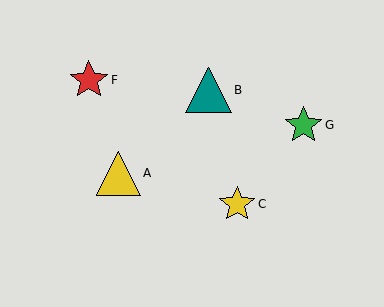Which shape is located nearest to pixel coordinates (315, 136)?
The green star (labeled G) at (303, 125) is nearest to that location.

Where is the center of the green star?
The center of the green star is at (303, 125).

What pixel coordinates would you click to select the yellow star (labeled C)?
Click at (237, 204) to select the yellow star C.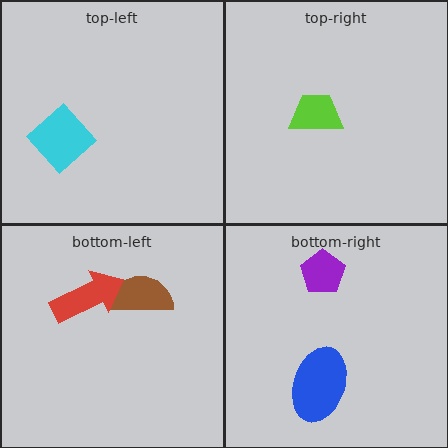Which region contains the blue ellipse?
The bottom-right region.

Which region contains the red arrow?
The bottom-left region.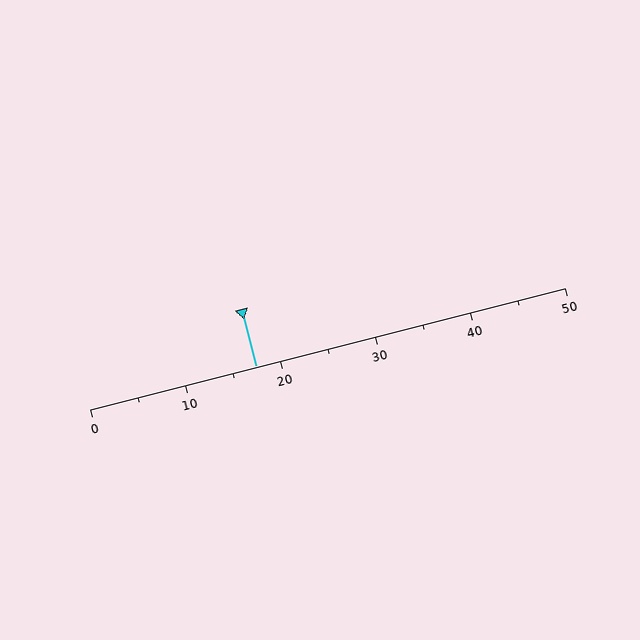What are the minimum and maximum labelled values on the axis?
The axis runs from 0 to 50.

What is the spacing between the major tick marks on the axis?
The major ticks are spaced 10 apart.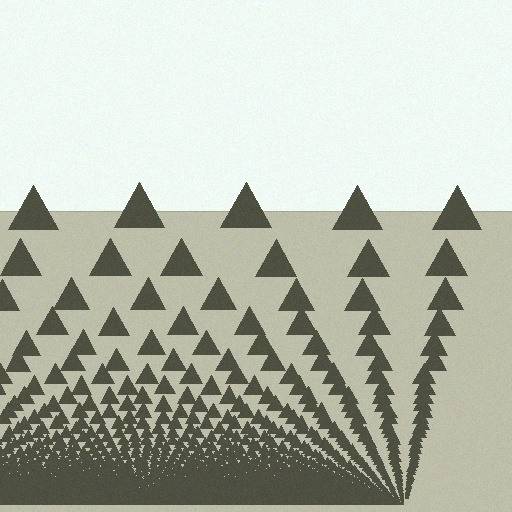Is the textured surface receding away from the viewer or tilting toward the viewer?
The surface appears to tilt toward the viewer. Texture elements get larger and sparser toward the top.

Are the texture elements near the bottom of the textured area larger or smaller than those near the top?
Smaller. The gradient is inverted — elements near the bottom are smaller and denser.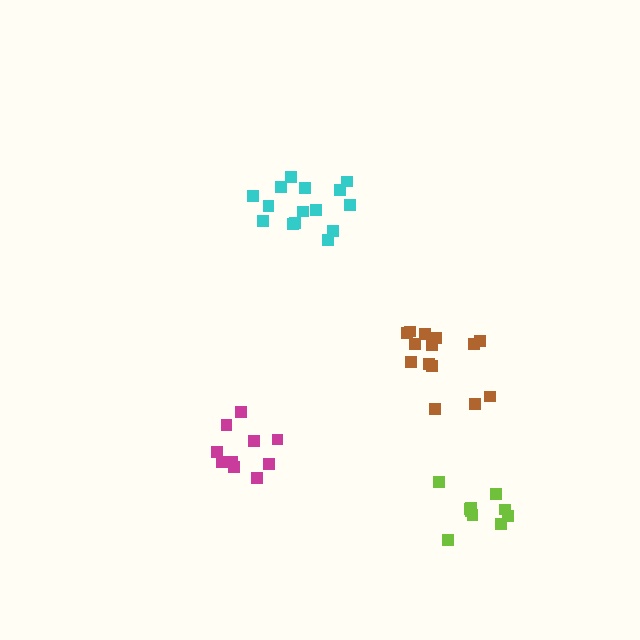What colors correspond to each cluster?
The clusters are colored: magenta, lime, brown, cyan.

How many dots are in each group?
Group 1: 10 dots, Group 2: 10 dots, Group 3: 14 dots, Group 4: 15 dots (49 total).